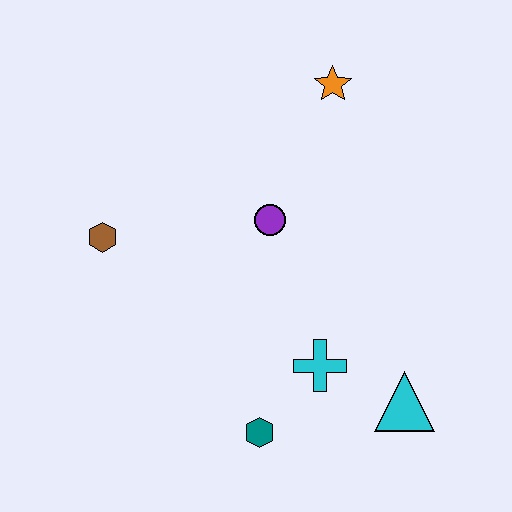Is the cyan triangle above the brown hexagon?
No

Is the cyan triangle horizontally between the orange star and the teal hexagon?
No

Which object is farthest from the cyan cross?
The orange star is farthest from the cyan cross.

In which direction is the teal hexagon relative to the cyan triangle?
The teal hexagon is to the left of the cyan triangle.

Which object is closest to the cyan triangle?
The cyan cross is closest to the cyan triangle.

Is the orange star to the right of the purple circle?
Yes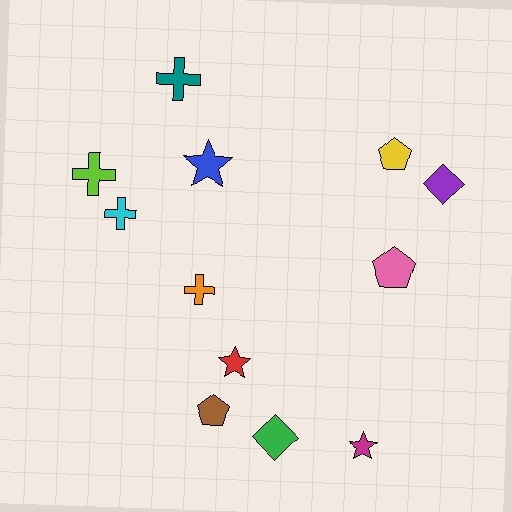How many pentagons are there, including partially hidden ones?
There are 3 pentagons.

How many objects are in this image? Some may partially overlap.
There are 12 objects.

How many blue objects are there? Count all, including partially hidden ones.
There is 1 blue object.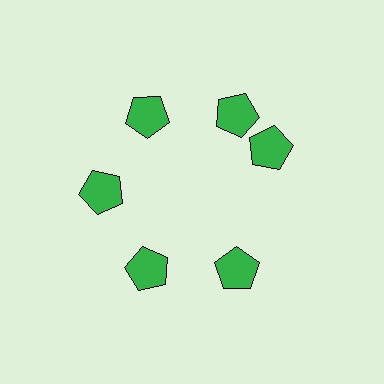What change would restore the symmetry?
The symmetry would be restored by rotating it back into even spacing with its neighbors so that all 6 pentagons sit at equal angles and equal distance from the center.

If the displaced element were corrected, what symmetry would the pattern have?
It would have 6-fold rotational symmetry — the pattern would map onto itself every 60 degrees.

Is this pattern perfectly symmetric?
No. The 6 green pentagons are arranged in a ring, but one element near the 3 o'clock position is rotated out of alignment along the ring, breaking the 6-fold rotational symmetry.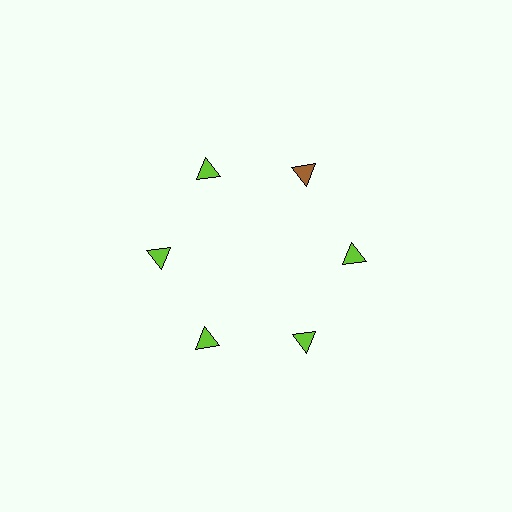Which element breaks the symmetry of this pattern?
The brown triangle at roughly the 1 o'clock position breaks the symmetry. All other shapes are lime triangles.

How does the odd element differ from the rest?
It has a different color: brown instead of lime.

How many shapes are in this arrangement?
There are 6 shapes arranged in a ring pattern.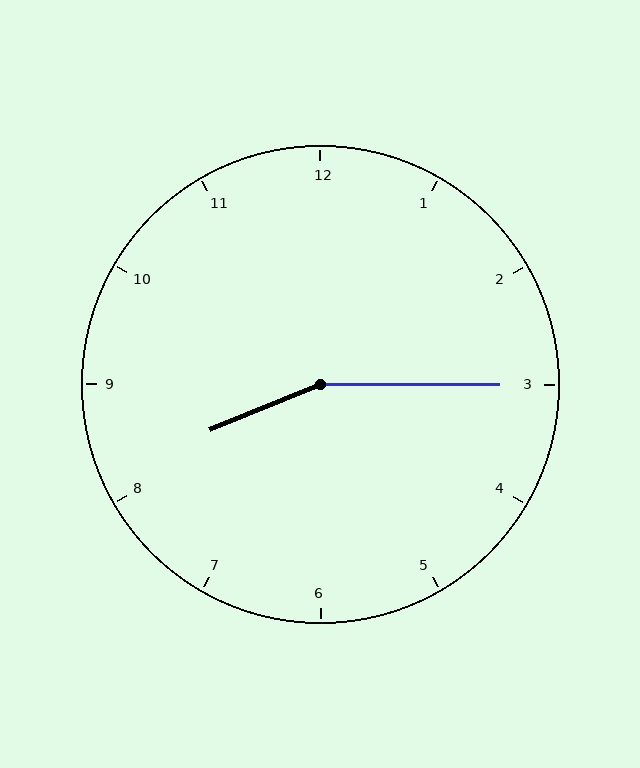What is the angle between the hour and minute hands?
Approximately 158 degrees.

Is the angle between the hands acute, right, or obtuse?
It is obtuse.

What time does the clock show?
8:15.